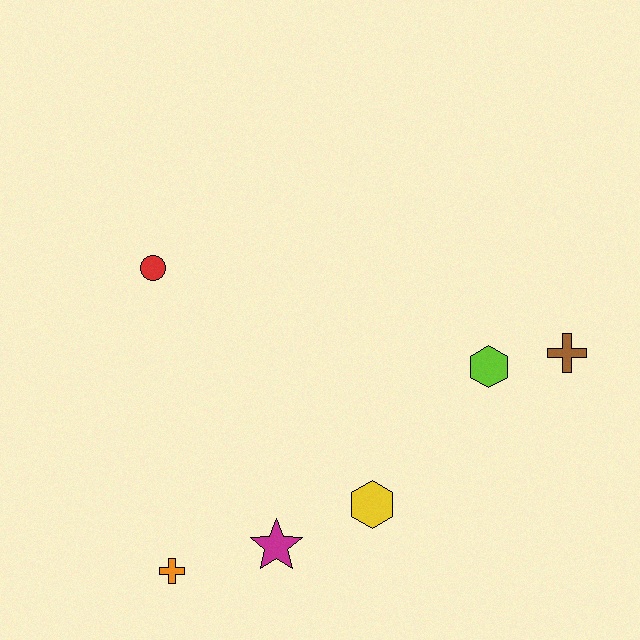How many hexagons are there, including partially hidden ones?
There are 2 hexagons.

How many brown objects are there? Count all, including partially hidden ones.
There is 1 brown object.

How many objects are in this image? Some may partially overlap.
There are 6 objects.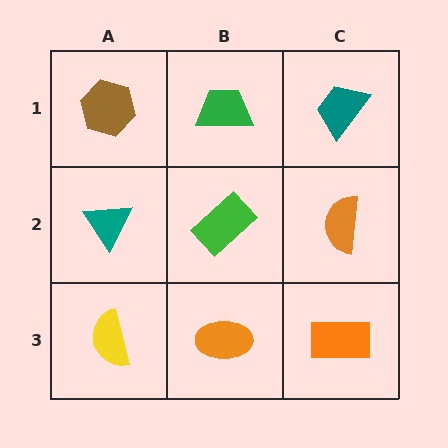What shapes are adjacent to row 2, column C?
A teal trapezoid (row 1, column C), an orange rectangle (row 3, column C), a green rectangle (row 2, column B).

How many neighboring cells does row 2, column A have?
3.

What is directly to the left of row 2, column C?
A green rectangle.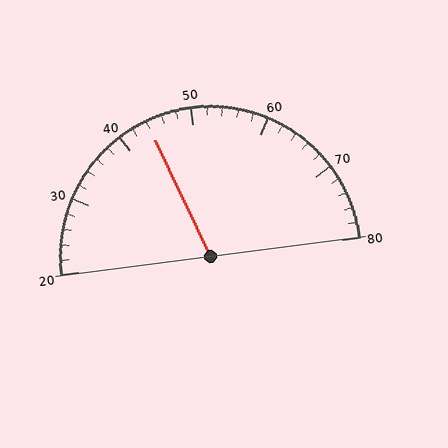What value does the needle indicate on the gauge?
The needle indicates approximately 44.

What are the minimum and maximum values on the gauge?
The gauge ranges from 20 to 80.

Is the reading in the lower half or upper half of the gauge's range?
The reading is in the lower half of the range (20 to 80).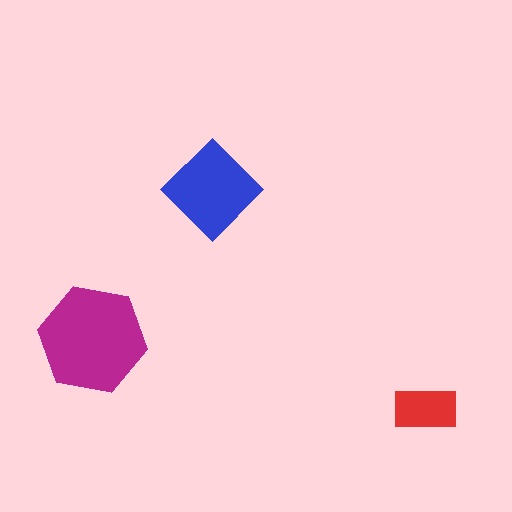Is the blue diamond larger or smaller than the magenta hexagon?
Smaller.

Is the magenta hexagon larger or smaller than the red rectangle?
Larger.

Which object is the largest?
The magenta hexagon.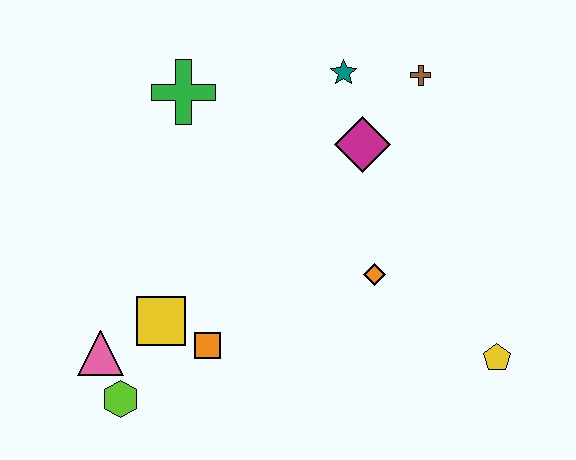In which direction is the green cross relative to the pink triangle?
The green cross is above the pink triangle.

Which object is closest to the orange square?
The yellow square is closest to the orange square.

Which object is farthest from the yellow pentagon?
The green cross is farthest from the yellow pentagon.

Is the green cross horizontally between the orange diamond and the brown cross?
No